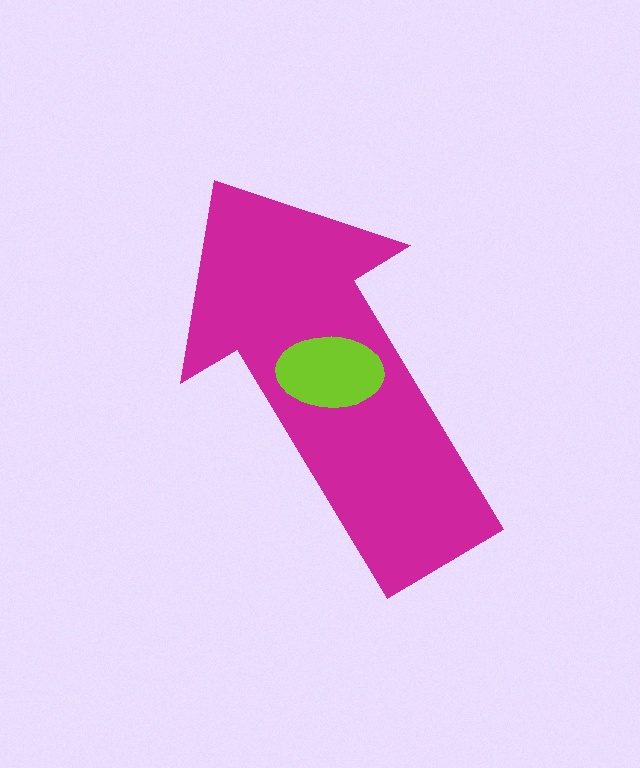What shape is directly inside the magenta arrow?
The lime ellipse.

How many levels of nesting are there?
2.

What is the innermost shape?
The lime ellipse.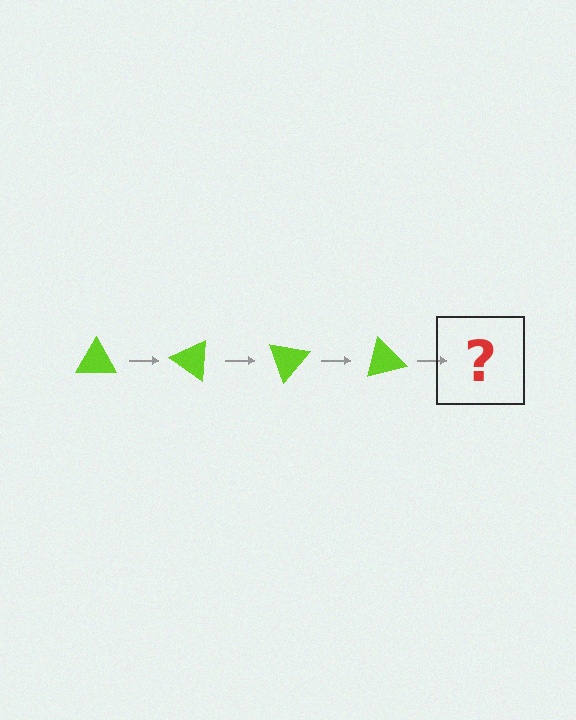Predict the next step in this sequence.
The next step is a lime triangle rotated 140 degrees.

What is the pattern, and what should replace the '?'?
The pattern is that the triangle rotates 35 degrees each step. The '?' should be a lime triangle rotated 140 degrees.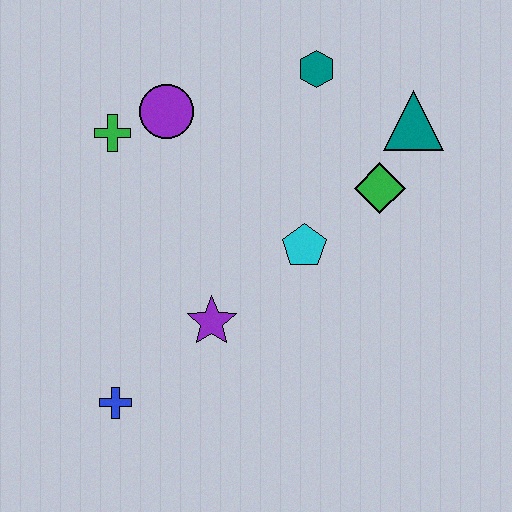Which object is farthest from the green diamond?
The blue cross is farthest from the green diamond.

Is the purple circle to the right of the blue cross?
Yes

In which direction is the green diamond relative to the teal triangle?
The green diamond is below the teal triangle.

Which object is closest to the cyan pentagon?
The green diamond is closest to the cyan pentagon.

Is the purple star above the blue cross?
Yes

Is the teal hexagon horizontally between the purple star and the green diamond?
Yes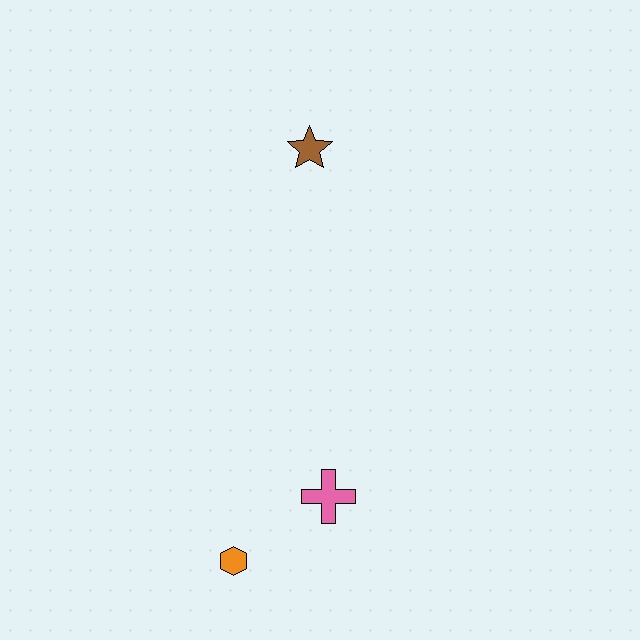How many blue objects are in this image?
There are no blue objects.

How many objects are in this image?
There are 3 objects.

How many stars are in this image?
There is 1 star.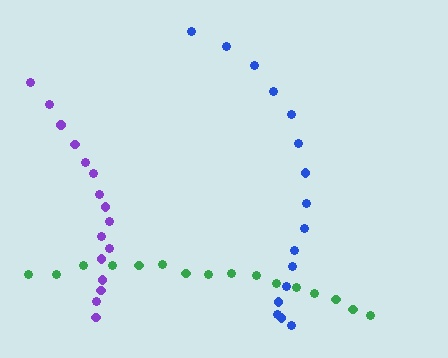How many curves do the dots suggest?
There are 3 distinct paths.